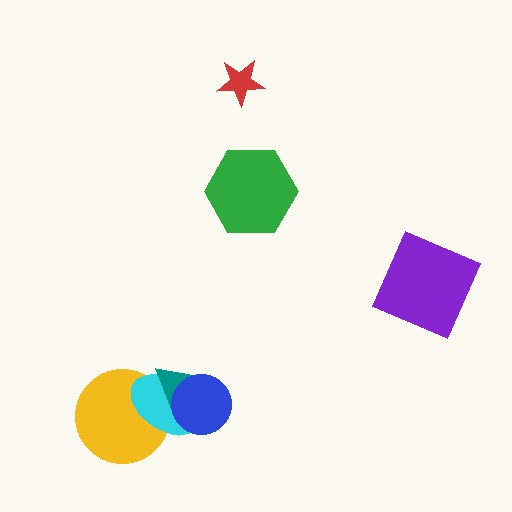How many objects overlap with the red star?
0 objects overlap with the red star.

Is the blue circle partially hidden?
No, no other shape covers it.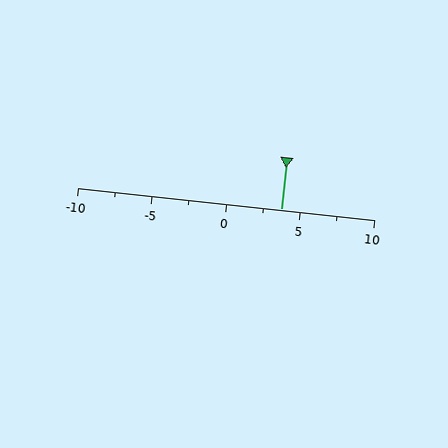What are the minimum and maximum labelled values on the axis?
The axis runs from -10 to 10.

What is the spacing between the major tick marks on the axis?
The major ticks are spaced 5 apart.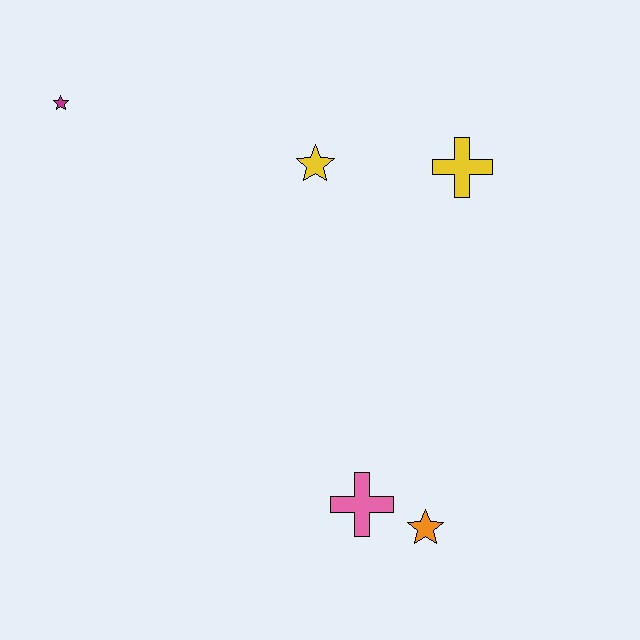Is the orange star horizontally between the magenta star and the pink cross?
No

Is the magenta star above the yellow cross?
Yes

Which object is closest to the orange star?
The pink cross is closest to the orange star.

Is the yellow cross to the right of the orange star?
Yes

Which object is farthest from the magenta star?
The orange star is farthest from the magenta star.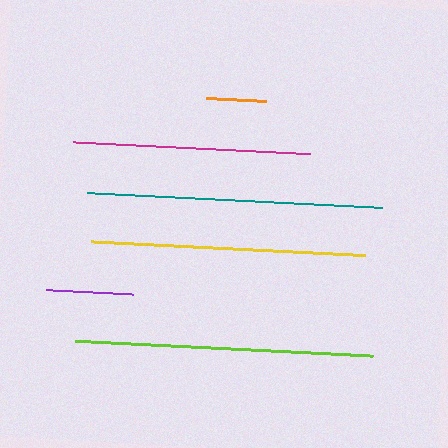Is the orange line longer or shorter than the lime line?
The lime line is longer than the orange line.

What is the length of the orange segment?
The orange segment is approximately 60 pixels long.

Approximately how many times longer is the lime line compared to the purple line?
The lime line is approximately 3.4 times the length of the purple line.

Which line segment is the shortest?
The orange line is the shortest at approximately 60 pixels.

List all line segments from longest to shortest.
From longest to shortest: lime, teal, yellow, magenta, purple, orange.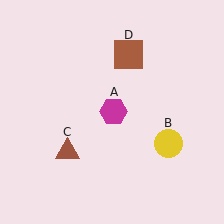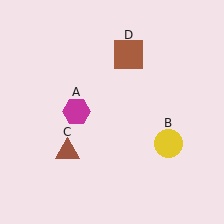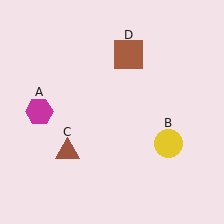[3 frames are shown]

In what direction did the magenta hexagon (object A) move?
The magenta hexagon (object A) moved left.